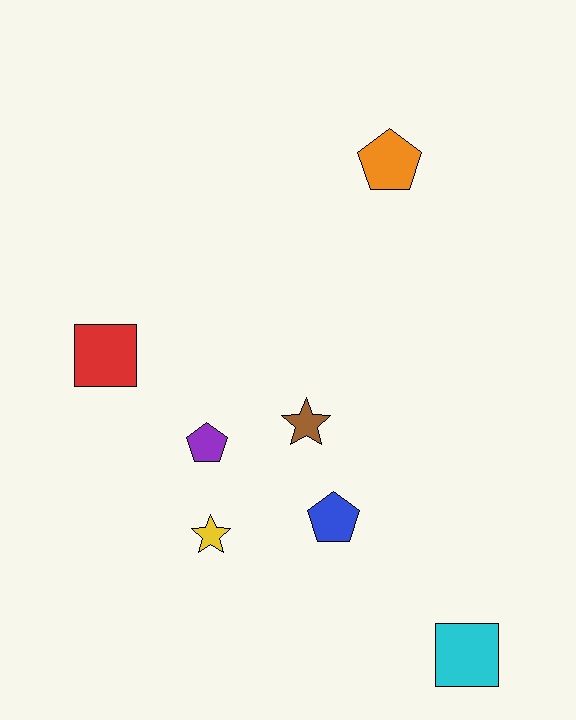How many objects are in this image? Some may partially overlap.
There are 7 objects.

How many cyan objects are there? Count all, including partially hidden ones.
There is 1 cyan object.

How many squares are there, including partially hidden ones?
There are 2 squares.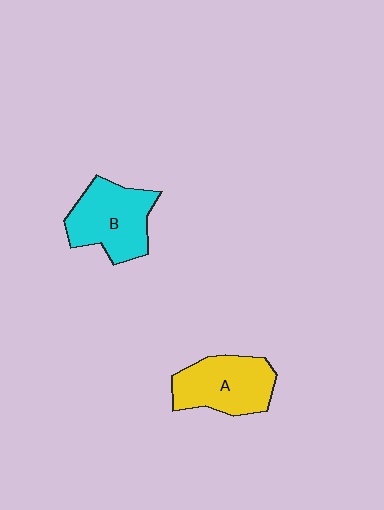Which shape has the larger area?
Shape B (cyan).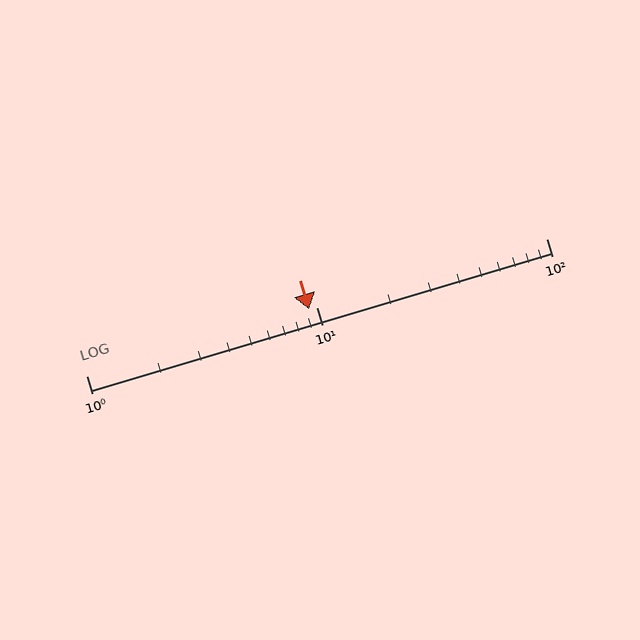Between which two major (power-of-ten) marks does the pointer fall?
The pointer is between 1 and 10.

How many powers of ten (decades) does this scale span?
The scale spans 2 decades, from 1 to 100.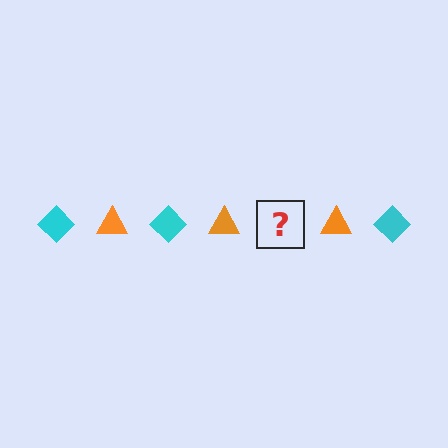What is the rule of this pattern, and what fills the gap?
The rule is that the pattern alternates between cyan diamond and orange triangle. The gap should be filled with a cyan diamond.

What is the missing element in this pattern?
The missing element is a cyan diamond.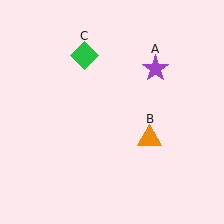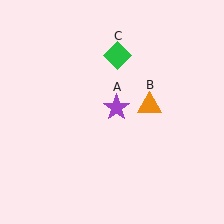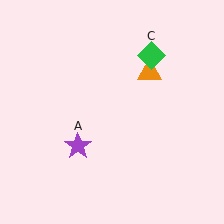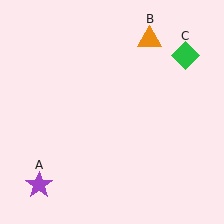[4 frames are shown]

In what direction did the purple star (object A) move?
The purple star (object A) moved down and to the left.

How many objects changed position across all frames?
3 objects changed position: purple star (object A), orange triangle (object B), green diamond (object C).